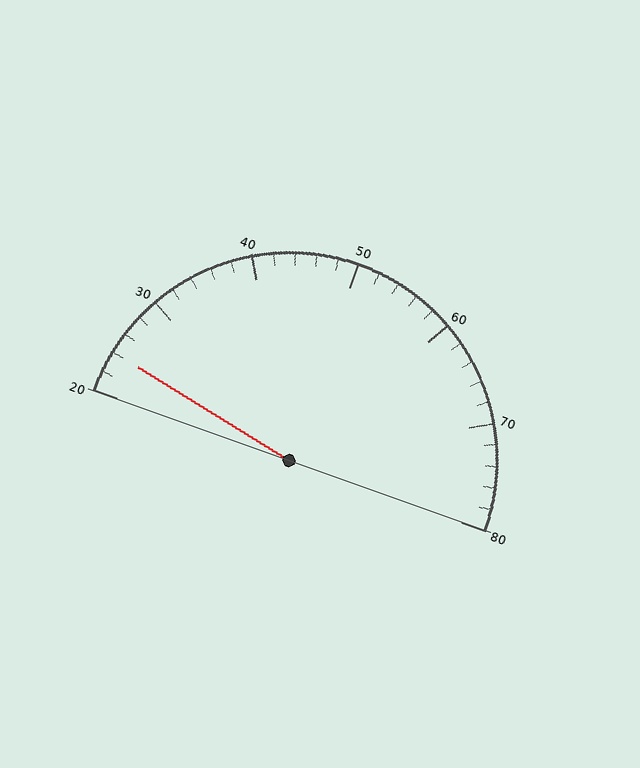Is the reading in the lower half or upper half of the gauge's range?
The reading is in the lower half of the range (20 to 80).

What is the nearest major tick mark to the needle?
The nearest major tick mark is 20.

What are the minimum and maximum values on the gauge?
The gauge ranges from 20 to 80.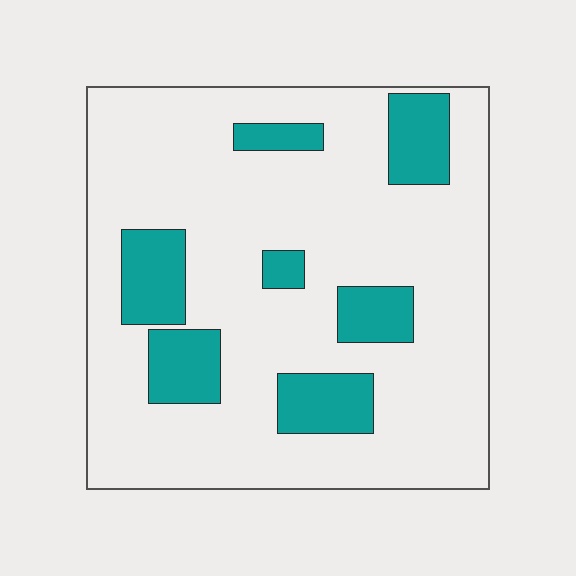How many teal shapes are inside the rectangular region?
7.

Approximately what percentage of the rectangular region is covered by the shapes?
Approximately 20%.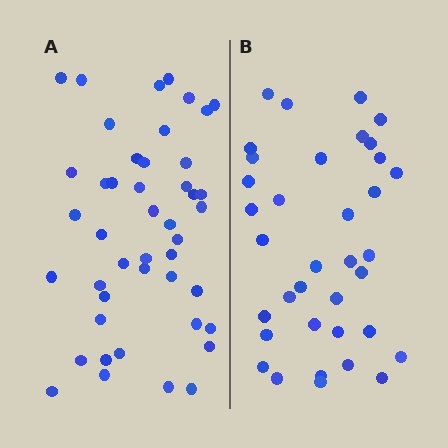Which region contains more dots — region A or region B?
Region A (the left region) has more dots.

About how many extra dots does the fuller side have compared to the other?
Region A has roughly 8 or so more dots than region B.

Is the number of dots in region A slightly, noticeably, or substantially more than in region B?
Region A has noticeably more, but not dramatically so. The ratio is roughly 1.2 to 1.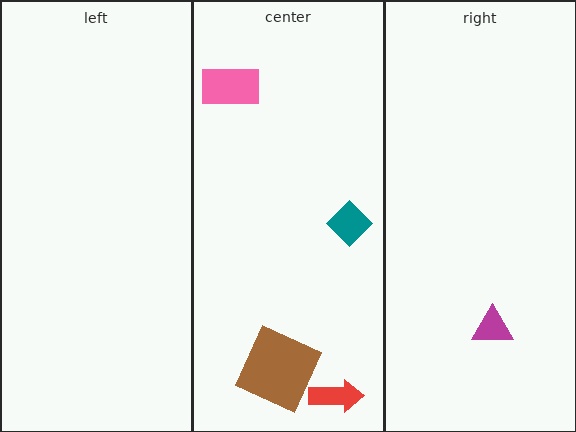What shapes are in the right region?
The magenta triangle.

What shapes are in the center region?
The brown square, the red arrow, the teal diamond, the pink rectangle.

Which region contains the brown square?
The center region.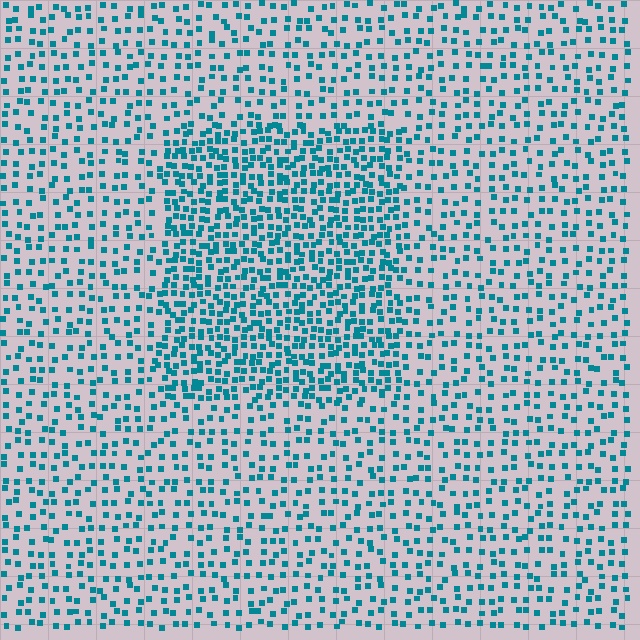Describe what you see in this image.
The image contains small teal elements arranged at two different densities. A rectangle-shaped region is visible where the elements are more densely packed than the surrounding area.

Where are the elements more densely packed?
The elements are more densely packed inside the rectangle boundary.